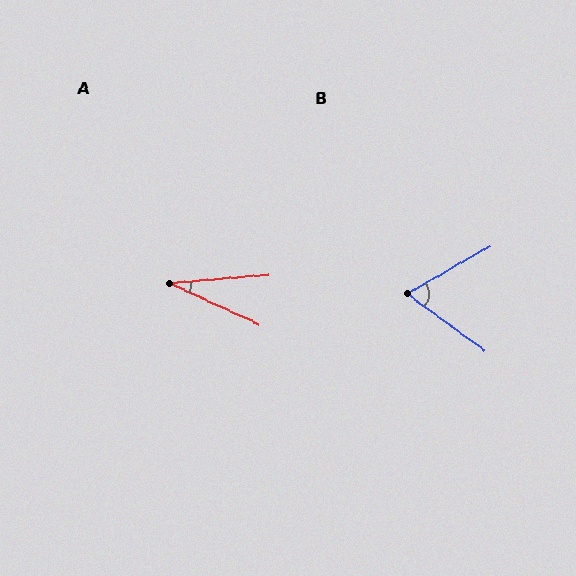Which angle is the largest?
B, at approximately 66 degrees.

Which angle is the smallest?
A, at approximately 30 degrees.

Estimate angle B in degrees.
Approximately 66 degrees.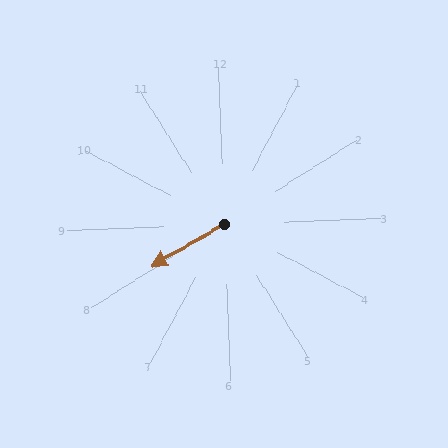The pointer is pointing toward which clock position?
Roughly 8 o'clock.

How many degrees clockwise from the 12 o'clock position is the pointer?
Approximately 242 degrees.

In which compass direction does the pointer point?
Southwest.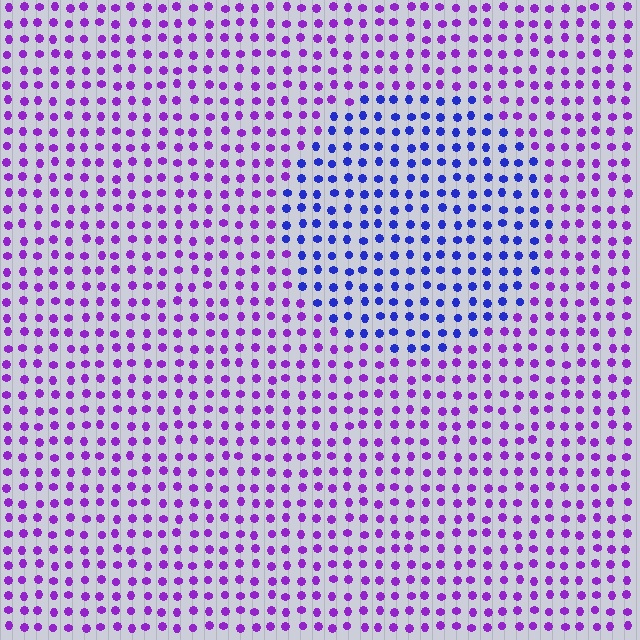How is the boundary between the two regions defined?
The boundary is defined purely by a slight shift in hue (about 45 degrees). Spacing, size, and orientation are identical on both sides.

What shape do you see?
I see a circle.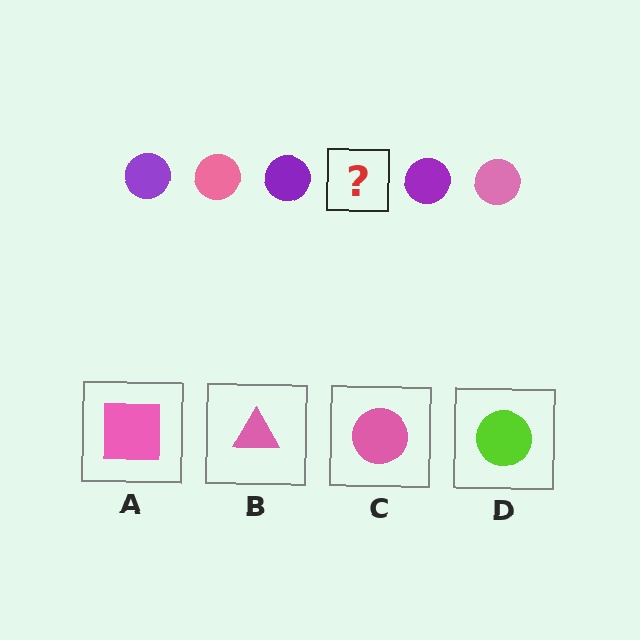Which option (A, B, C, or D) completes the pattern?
C.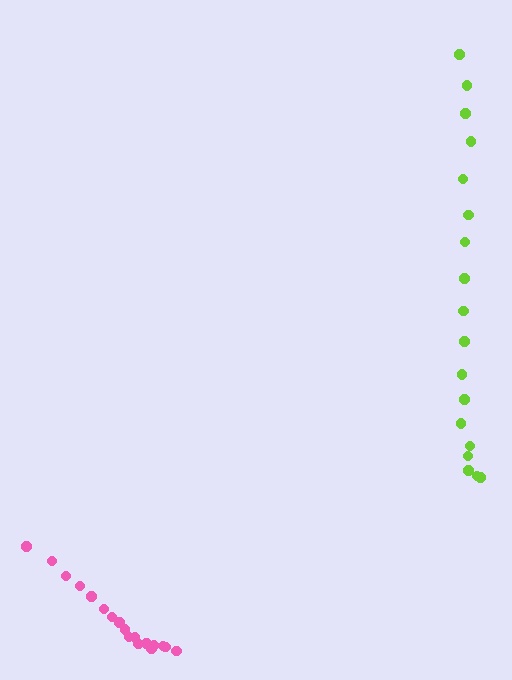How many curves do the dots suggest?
There are 2 distinct paths.